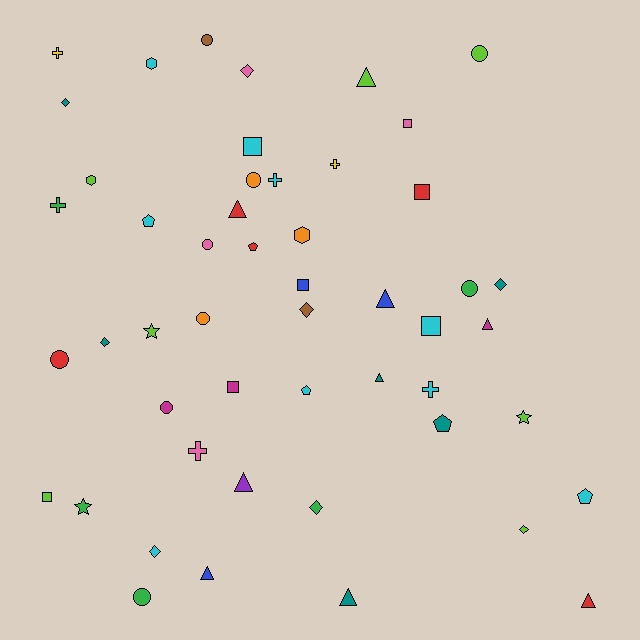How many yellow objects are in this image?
There are 2 yellow objects.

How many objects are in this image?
There are 50 objects.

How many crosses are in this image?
There are 6 crosses.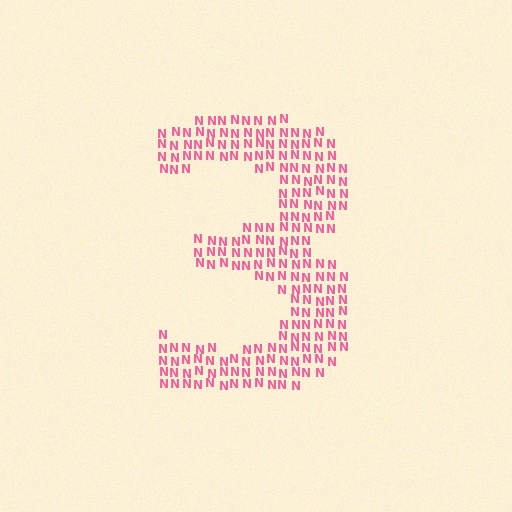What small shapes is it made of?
It is made of small letter N's.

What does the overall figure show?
The overall figure shows the digit 3.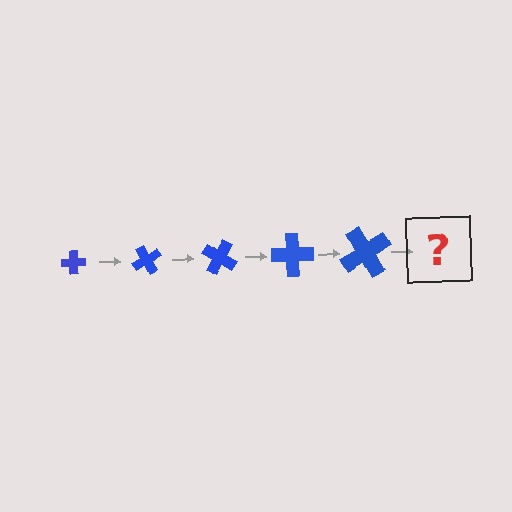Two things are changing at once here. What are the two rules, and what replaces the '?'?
The two rules are that the cross grows larger each step and it rotates 60 degrees each step. The '?' should be a cross, larger than the previous one and rotated 300 degrees from the start.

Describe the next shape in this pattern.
It should be a cross, larger than the previous one and rotated 300 degrees from the start.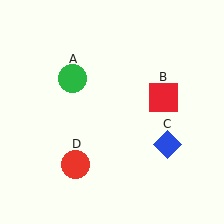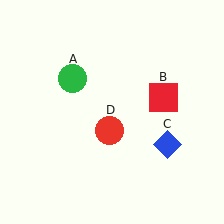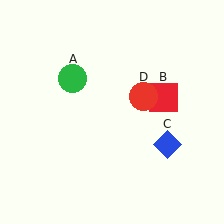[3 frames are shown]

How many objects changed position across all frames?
1 object changed position: red circle (object D).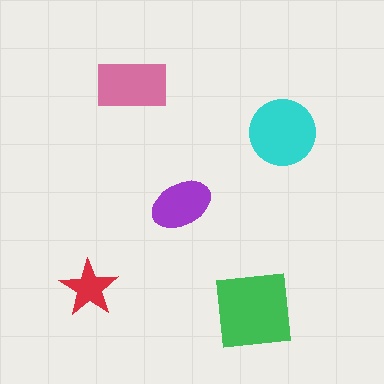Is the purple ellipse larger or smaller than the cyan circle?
Smaller.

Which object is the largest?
The green square.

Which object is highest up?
The pink rectangle is topmost.